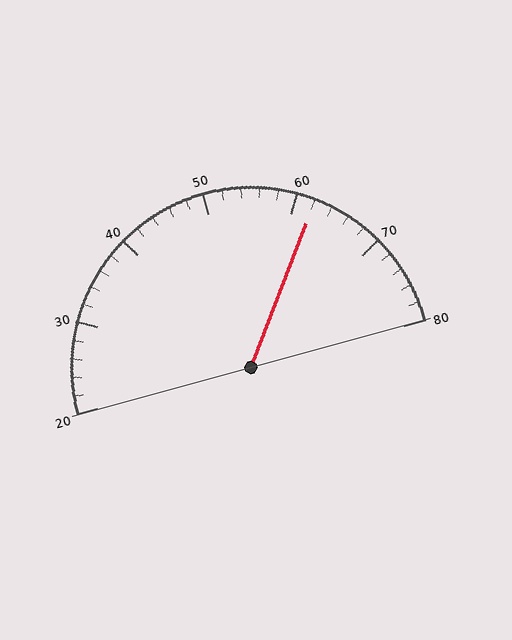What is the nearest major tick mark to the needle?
The nearest major tick mark is 60.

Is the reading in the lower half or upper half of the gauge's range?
The reading is in the upper half of the range (20 to 80).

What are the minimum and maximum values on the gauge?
The gauge ranges from 20 to 80.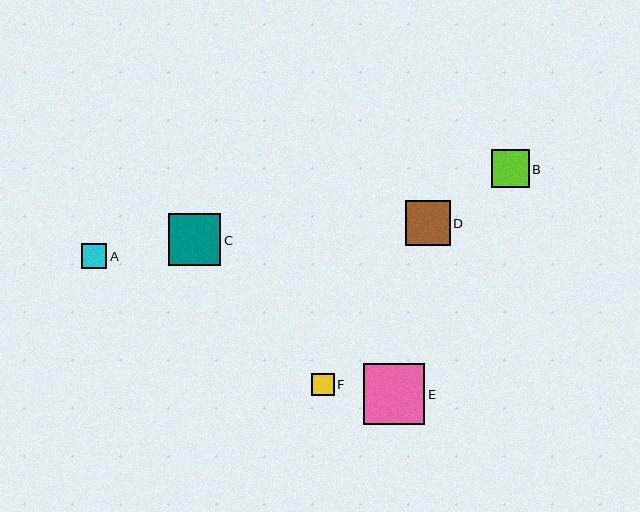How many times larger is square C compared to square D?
Square C is approximately 1.2 times the size of square D.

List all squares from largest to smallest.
From largest to smallest: E, C, D, B, A, F.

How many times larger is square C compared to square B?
Square C is approximately 1.4 times the size of square B.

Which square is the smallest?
Square F is the smallest with a size of approximately 23 pixels.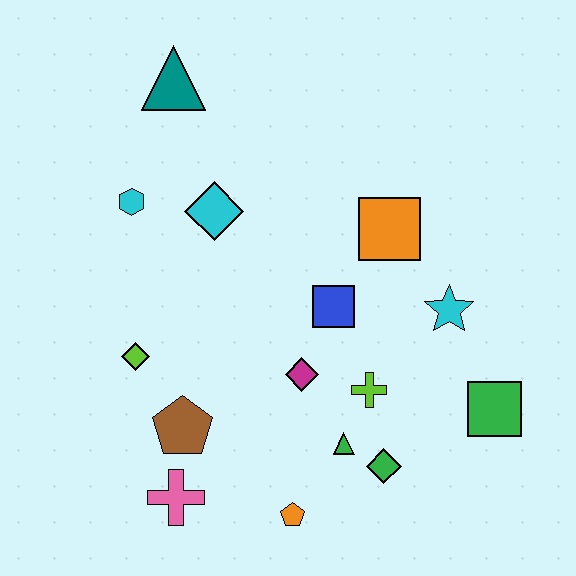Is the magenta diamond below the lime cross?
No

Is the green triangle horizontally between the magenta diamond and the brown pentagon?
No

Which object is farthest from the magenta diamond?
The teal triangle is farthest from the magenta diamond.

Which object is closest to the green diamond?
The green triangle is closest to the green diamond.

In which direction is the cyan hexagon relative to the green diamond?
The cyan hexagon is above the green diamond.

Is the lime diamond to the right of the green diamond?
No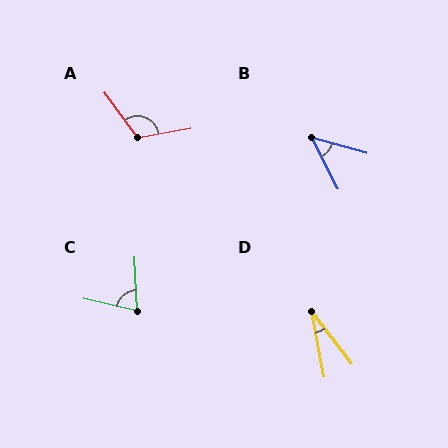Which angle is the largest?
A, at approximately 116 degrees.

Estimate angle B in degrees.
Approximately 47 degrees.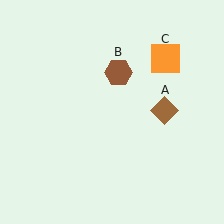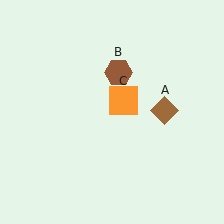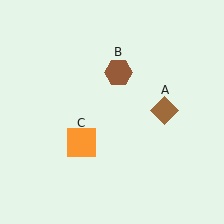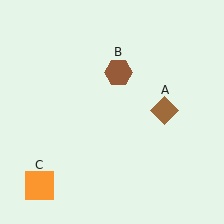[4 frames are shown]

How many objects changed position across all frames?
1 object changed position: orange square (object C).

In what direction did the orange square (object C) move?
The orange square (object C) moved down and to the left.